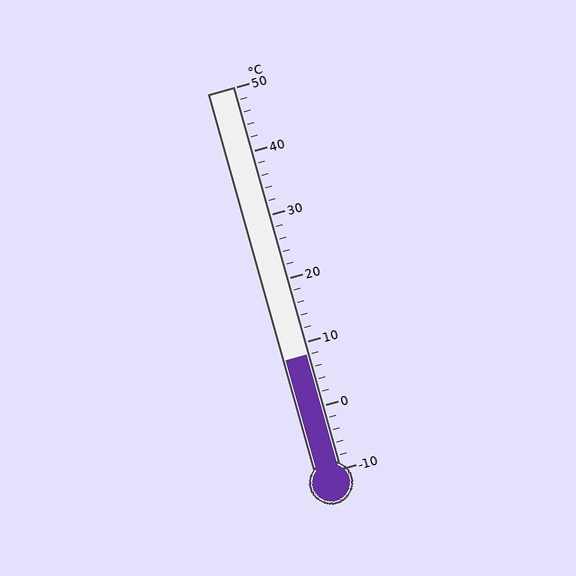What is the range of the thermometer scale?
The thermometer scale ranges from -10°C to 50°C.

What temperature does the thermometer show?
The thermometer shows approximately 8°C.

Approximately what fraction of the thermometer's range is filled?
The thermometer is filled to approximately 30% of its range.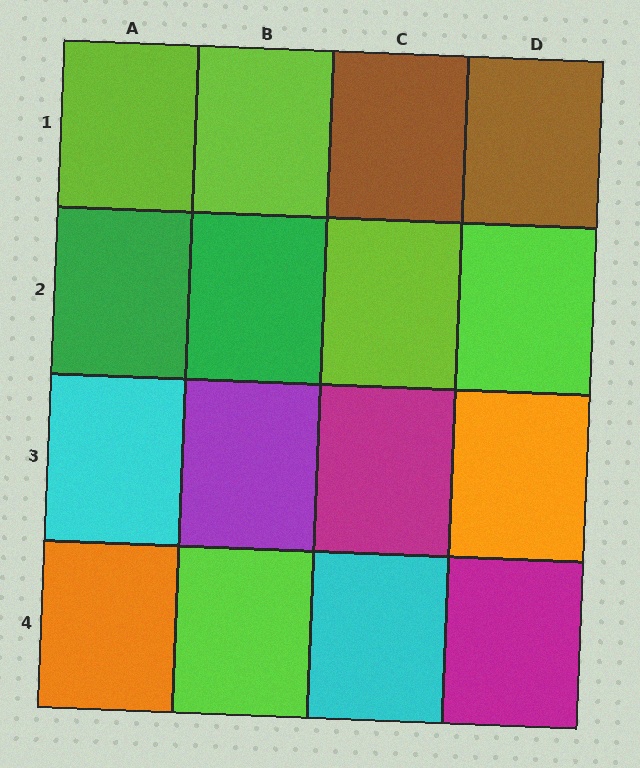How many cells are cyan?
2 cells are cyan.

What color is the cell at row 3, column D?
Orange.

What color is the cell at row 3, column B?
Purple.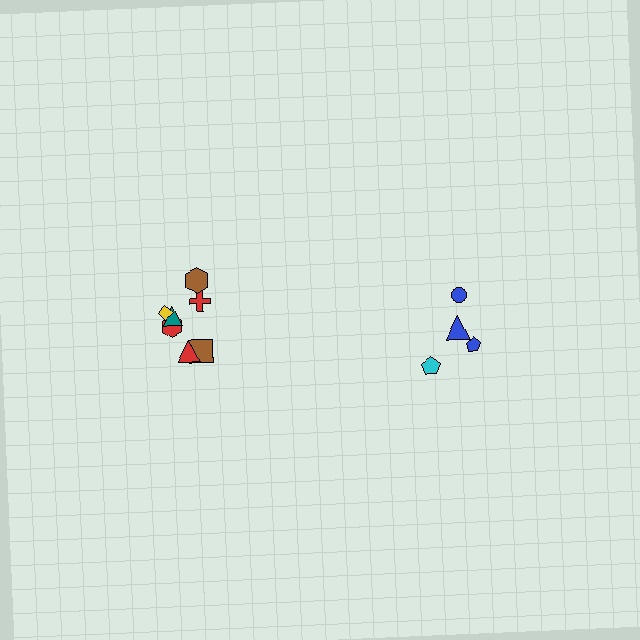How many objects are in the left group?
There are 7 objects.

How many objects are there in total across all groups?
There are 11 objects.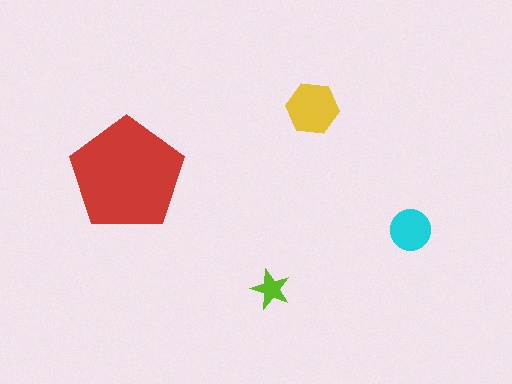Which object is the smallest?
The lime star.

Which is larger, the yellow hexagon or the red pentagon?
The red pentagon.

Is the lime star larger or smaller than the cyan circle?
Smaller.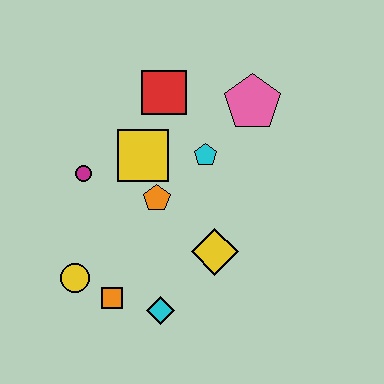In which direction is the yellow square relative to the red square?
The yellow square is below the red square.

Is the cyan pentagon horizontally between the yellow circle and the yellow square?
No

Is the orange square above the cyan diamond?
Yes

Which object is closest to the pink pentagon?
The cyan pentagon is closest to the pink pentagon.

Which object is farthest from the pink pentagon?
The yellow circle is farthest from the pink pentagon.